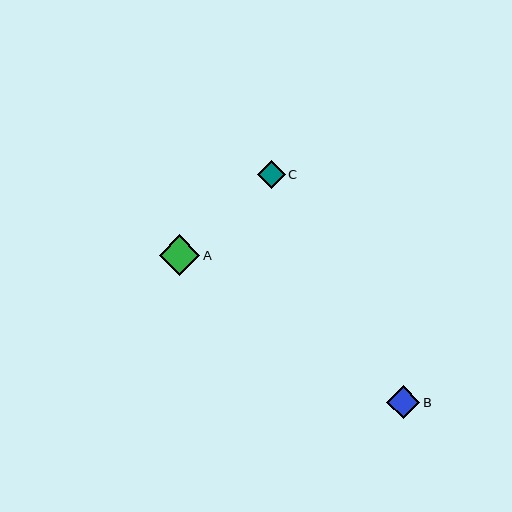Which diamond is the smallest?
Diamond C is the smallest with a size of approximately 28 pixels.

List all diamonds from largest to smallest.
From largest to smallest: A, B, C.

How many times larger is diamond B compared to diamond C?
Diamond B is approximately 1.2 times the size of diamond C.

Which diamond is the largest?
Diamond A is the largest with a size of approximately 41 pixels.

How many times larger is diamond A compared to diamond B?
Diamond A is approximately 1.2 times the size of diamond B.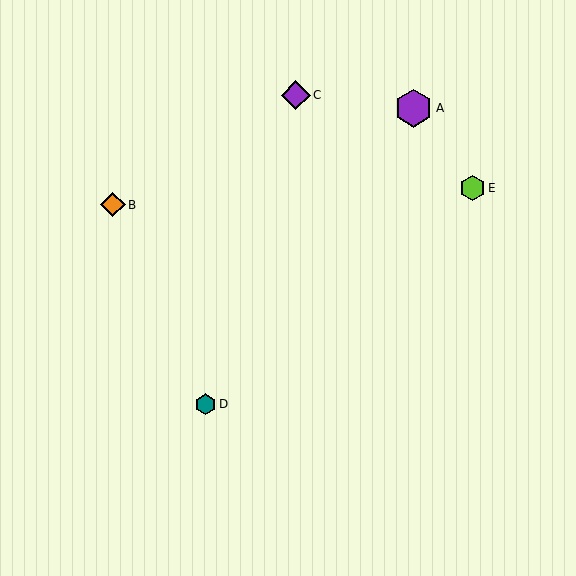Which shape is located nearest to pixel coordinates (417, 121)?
The purple hexagon (labeled A) at (414, 108) is nearest to that location.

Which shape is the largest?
The purple hexagon (labeled A) is the largest.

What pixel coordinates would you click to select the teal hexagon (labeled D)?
Click at (205, 404) to select the teal hexagon D.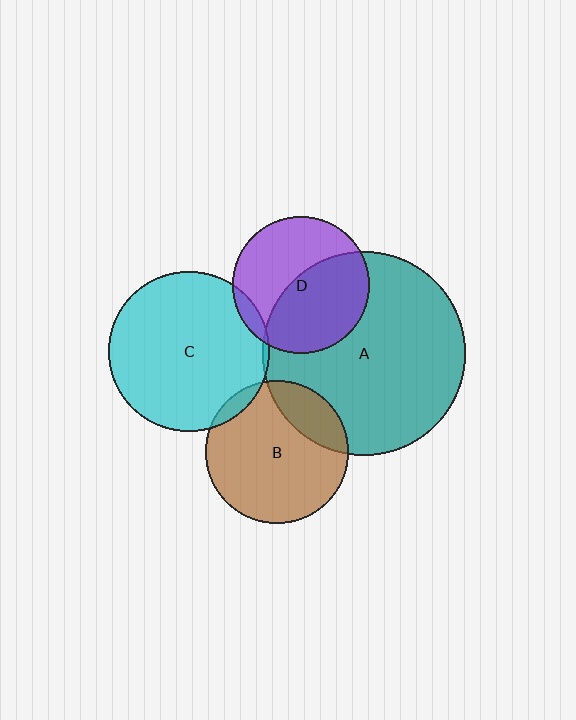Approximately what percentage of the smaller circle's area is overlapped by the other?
Approximately 20%.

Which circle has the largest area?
Circle A (teal).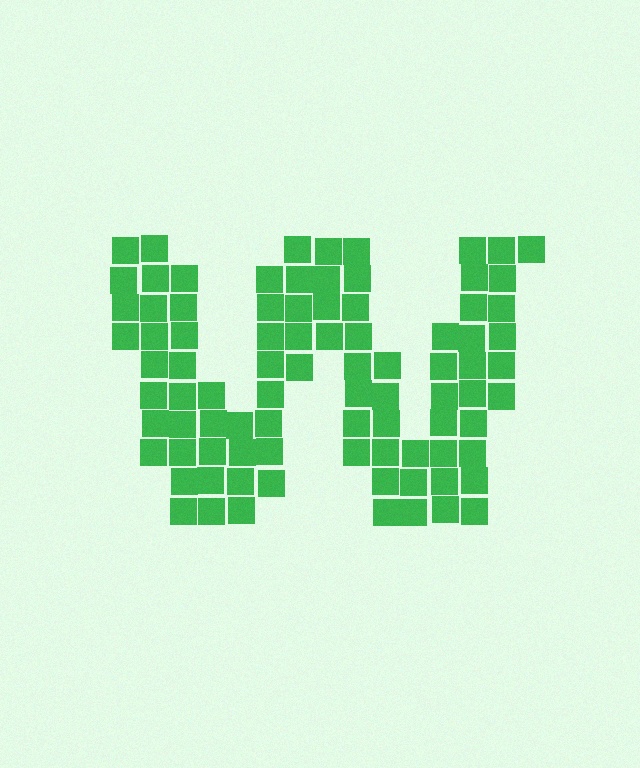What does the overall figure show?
The overall figure shows the letter W.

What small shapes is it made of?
It is made of small squares.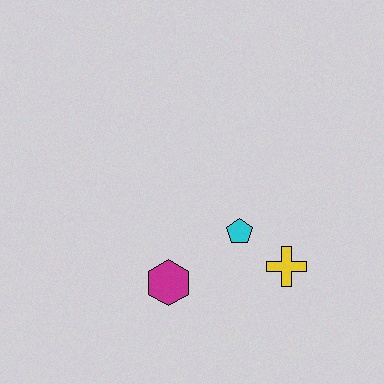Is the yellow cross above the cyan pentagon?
No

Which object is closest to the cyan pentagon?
The yellow cross is closest to the cyan pentagon.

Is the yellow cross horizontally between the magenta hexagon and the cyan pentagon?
No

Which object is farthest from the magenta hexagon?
The yellow cross is farthest from the magenta hexagon.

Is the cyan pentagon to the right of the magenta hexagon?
Yes